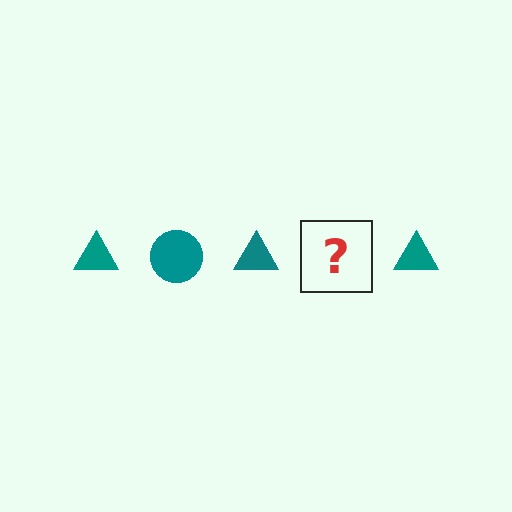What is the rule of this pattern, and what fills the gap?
The rule is that the pattern cycles through triangle, circle shapes in teal. The gap should be filled with a teal circle.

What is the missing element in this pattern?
The missing element is a teal circle.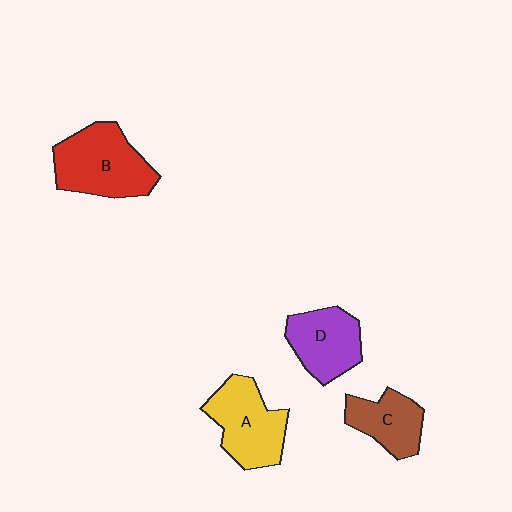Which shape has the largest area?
Shape B (red).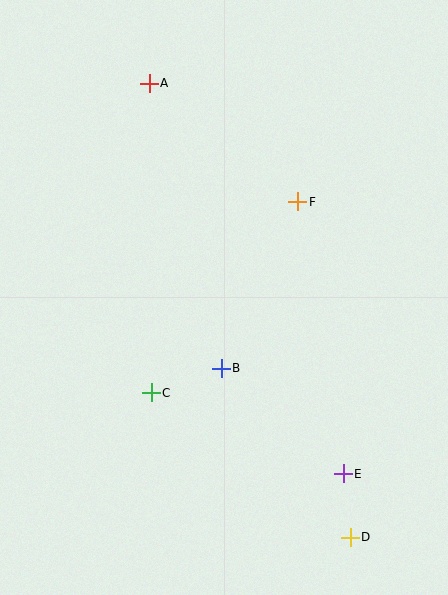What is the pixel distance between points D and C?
The distance between D and C is 246 pixels.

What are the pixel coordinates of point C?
Point C is at (151, 393).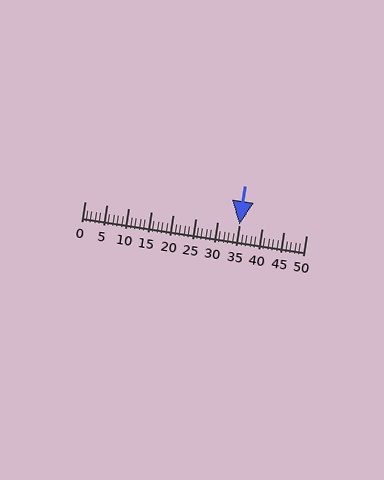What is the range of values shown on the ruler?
The ruler shows values from 0 to 50.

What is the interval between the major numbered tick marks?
The major tick marks are spaced 5 units apart.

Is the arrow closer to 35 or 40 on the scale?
The arrow is closer to 35.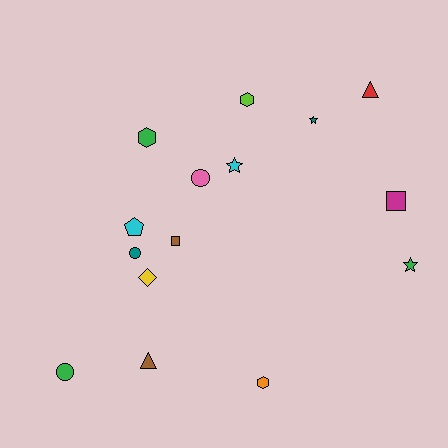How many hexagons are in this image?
There are 3 hexagons.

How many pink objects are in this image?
There is 1 pink object.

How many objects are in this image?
There are 15 objects.